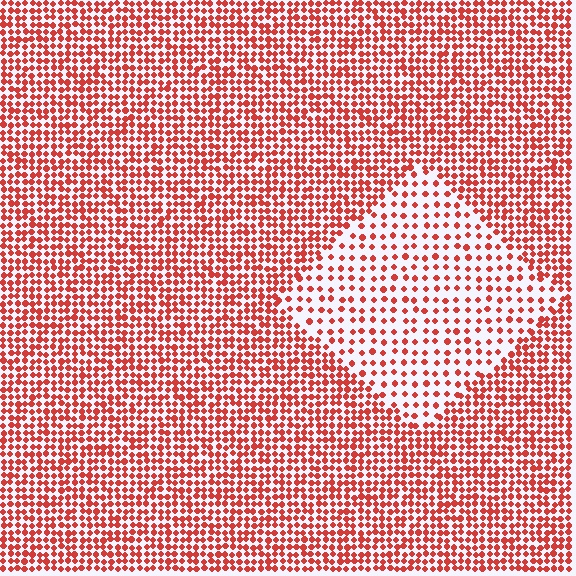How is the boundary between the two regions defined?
The boundary is defined by a change in element density (approximately 2.2x ratio). All elements are the same color, size, and shape.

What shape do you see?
I see a diamond.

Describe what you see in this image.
The image contains small red elements arranged at two different densities. A diamond-shaped region is visible where the elements are less densely packed than the surrounding area.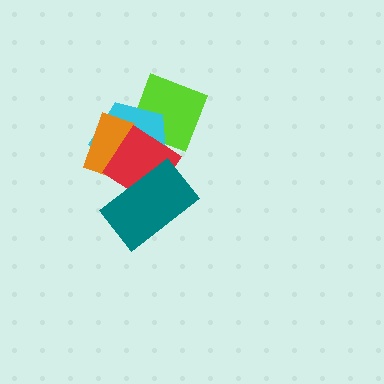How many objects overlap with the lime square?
1 object overlaps with the lime square.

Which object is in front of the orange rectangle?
The red diamond is in front of the orange rectangle.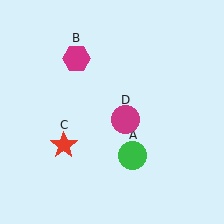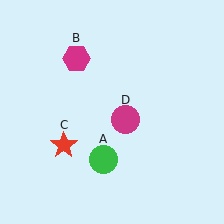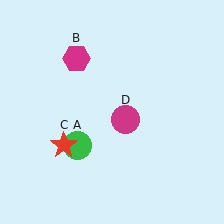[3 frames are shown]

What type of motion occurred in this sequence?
The green circle (object A) rotated clockwise around the center of the scene.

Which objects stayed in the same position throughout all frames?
Magenta hexagon (object B) and red star (object C) and magenta circle (object D) remained stationary.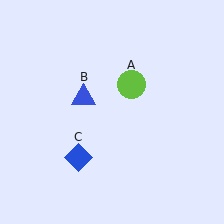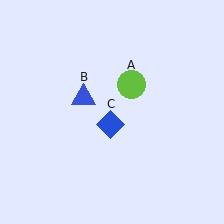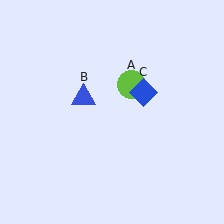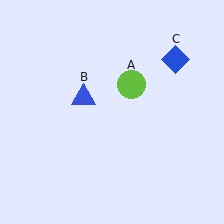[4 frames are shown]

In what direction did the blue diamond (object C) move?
The blue diamond (object C) moved up and to the right.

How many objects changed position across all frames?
1 object changed position: blue diamond (object C).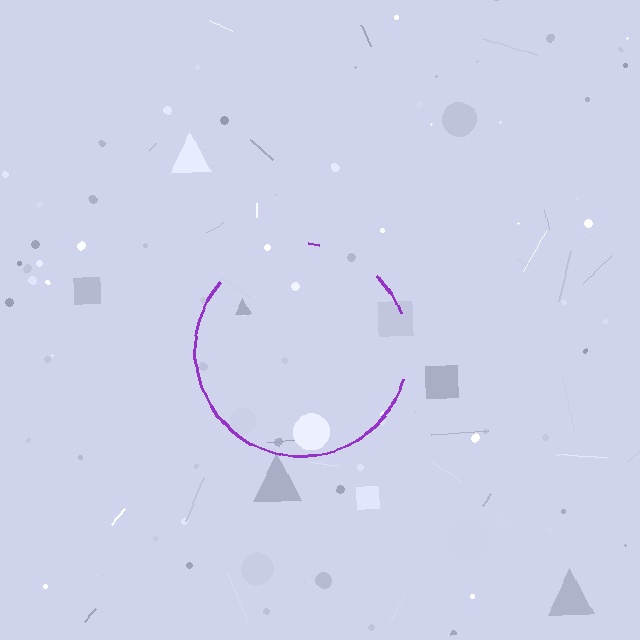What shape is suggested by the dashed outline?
The dashed outline suggests a circle.